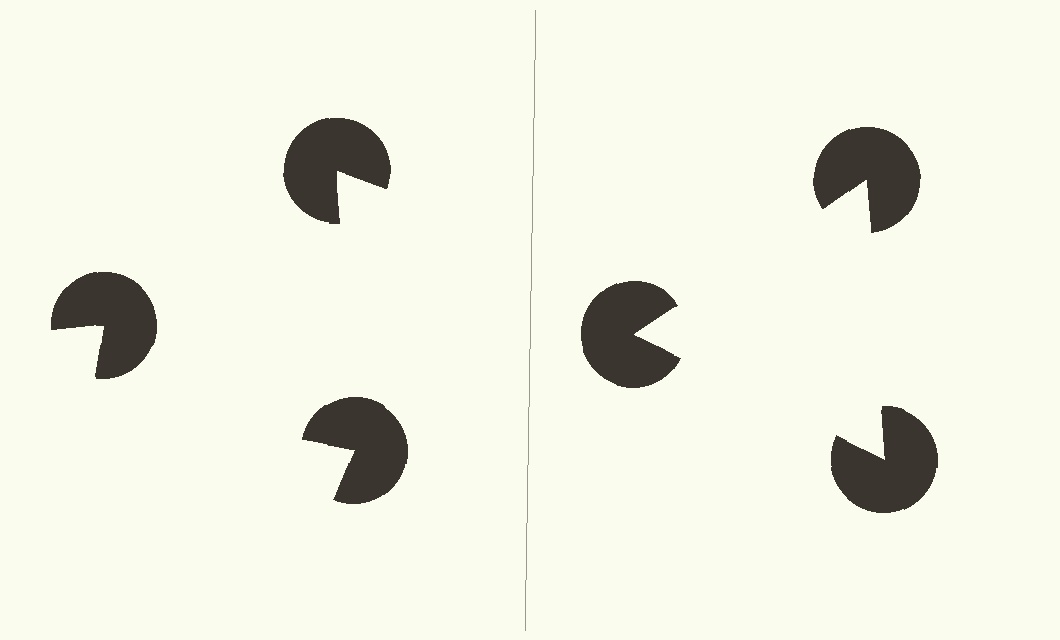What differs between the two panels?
The pac-man discs are positioned identically on both sides; only the wedge orientations differ. On the right they align to a triangle; on the left they are misaligned.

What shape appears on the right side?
An illusory triangle.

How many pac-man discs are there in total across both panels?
6 — 3 on each side.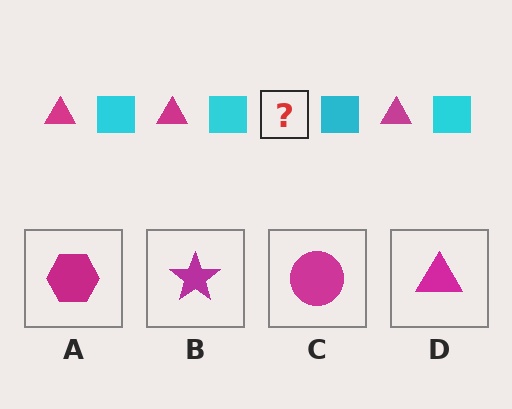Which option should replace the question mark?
Option D.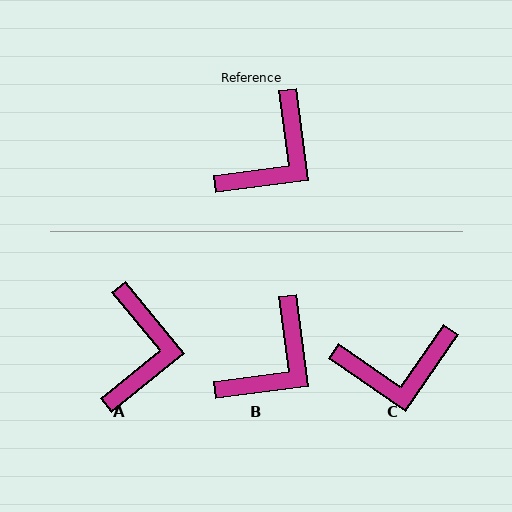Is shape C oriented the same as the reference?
No, it is off by about 42 degrees.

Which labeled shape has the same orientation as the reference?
B.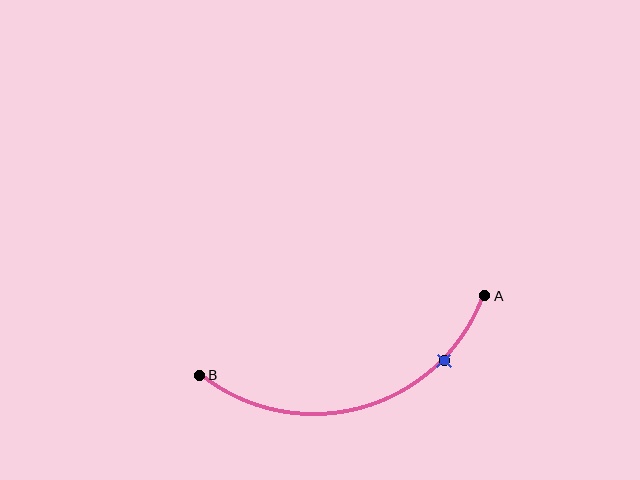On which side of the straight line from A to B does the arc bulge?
The arc bulges below the straight line connecting A and B.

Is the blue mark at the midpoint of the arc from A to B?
No. The blue mark lies on the arc but is closer to endpoint A. The arc midpoint would be at the point on the curve equidistant along the arc from both A and B.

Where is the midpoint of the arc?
The arc midpoint is the point on the curve farthest from the straight line joining A and B. It sits below that line.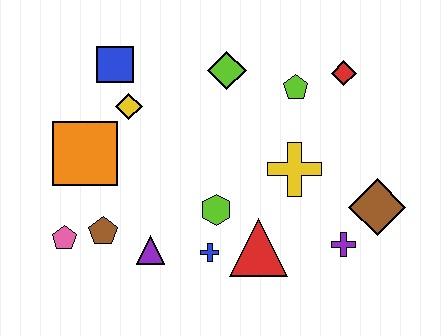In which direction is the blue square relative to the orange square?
The blue square is above the orange square.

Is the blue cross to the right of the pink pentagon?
Yes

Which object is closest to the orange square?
The yellow diamond is closest to the orange square.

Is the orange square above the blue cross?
Yes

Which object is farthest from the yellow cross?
The pink pentagon is farthest from the yellow cross.